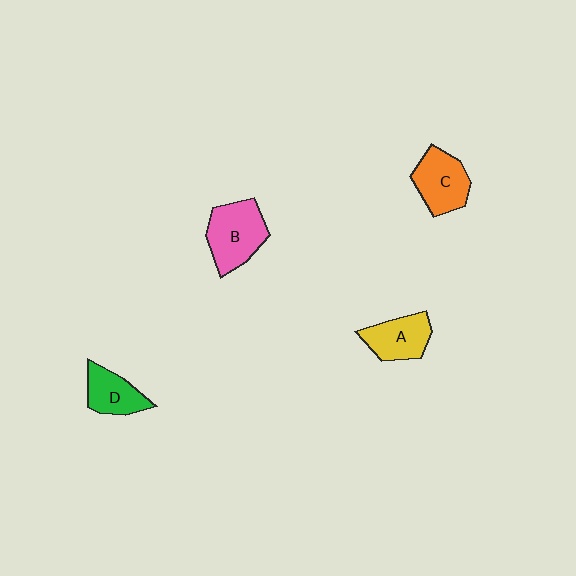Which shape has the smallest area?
Shape D (green).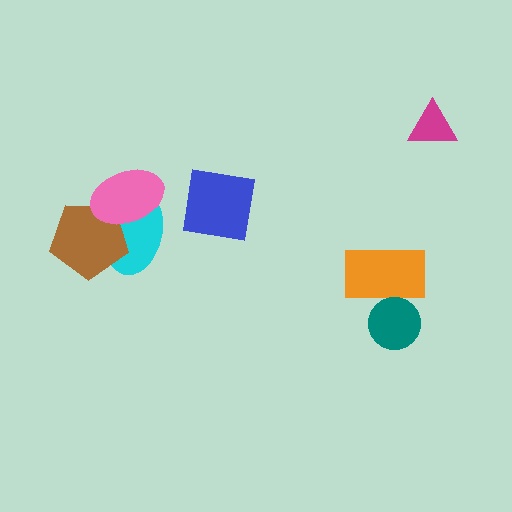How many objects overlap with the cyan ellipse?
2 objects overlap with the cyan ellipse.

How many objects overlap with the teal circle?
1 object overlaps with the teal circle.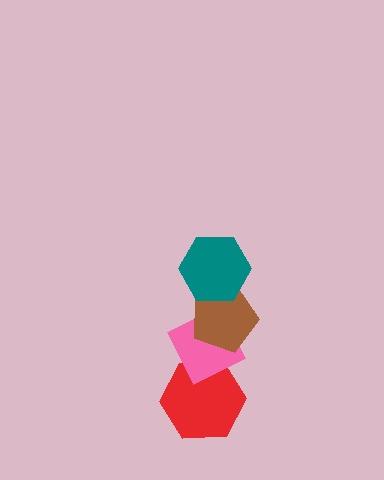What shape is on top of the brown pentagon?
The teal hexagon is on top of the brown pentagon.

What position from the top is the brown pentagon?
The brown pentagon is 2nd from the top.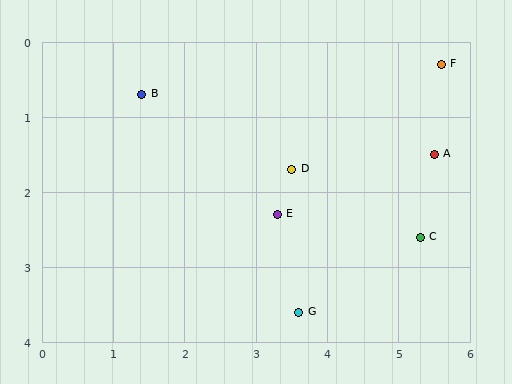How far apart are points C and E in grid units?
Points C and E are about 2.0 grid units apart.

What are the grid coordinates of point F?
Point F is at approximately (5.6, 0.3).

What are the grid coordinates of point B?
Point B is at approximately (1.4, 0.7).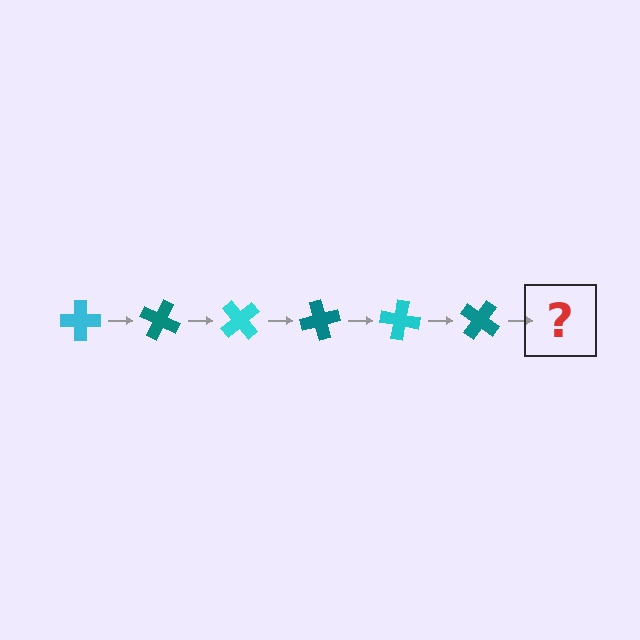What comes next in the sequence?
The next element should be a cyan cross, rotated 150 degrees from the start.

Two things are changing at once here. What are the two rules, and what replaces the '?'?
The two rules are that it rotates 25 degrees each step and the color cycles through cyan and teal. The '?' should be a cyan cross, rotated 150 degrees from the start.